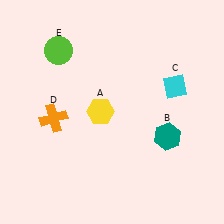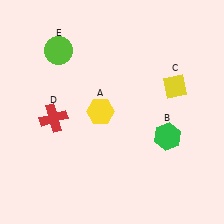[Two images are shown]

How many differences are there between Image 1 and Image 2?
There are 3 differences between the two images.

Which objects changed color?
B changed from teal to green. C changed from cyan to yellow. D changed from orange to red.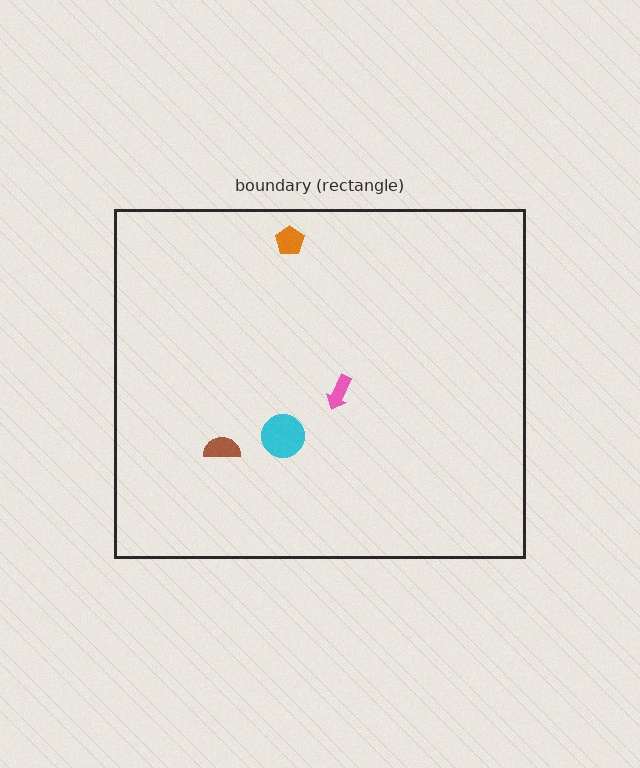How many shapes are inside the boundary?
4 inside, 0 outside.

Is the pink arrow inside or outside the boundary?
Inside.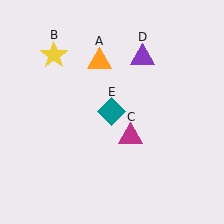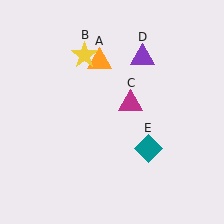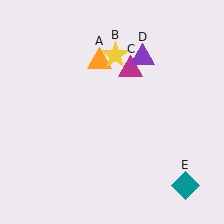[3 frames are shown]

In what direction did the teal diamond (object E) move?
The teal diamond (object E) moved down and to the right.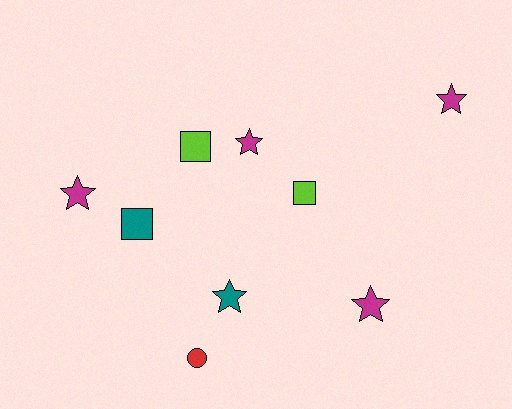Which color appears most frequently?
Magenta, with 4 objects.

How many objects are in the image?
There are 9 objects.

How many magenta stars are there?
There are 4 magenta stars.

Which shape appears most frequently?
Star, with 5 objects.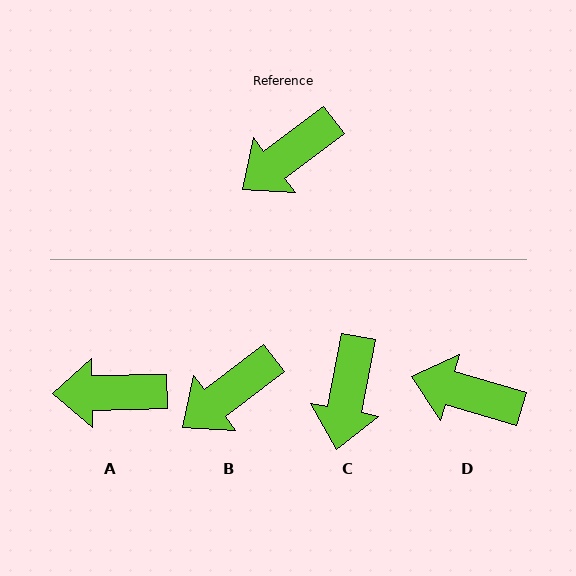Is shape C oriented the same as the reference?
No, it is off by about 42 degrees.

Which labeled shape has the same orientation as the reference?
B.